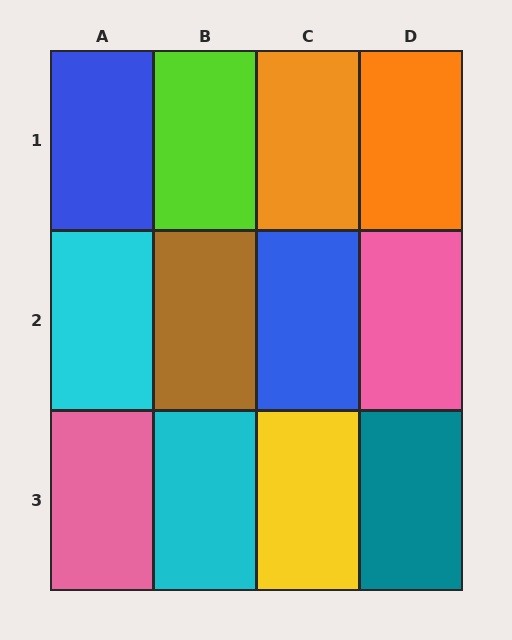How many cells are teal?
1 cell is teal.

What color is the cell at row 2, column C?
Blue.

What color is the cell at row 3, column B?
Cyan.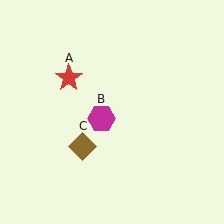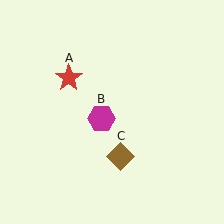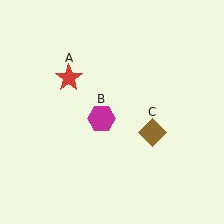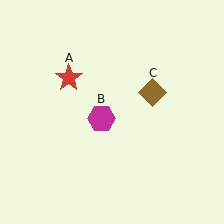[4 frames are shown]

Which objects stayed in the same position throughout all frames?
Red star (object A) and magenta hexagon (object B) remained stationary.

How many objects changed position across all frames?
1 object changed position: brown diamond (object C).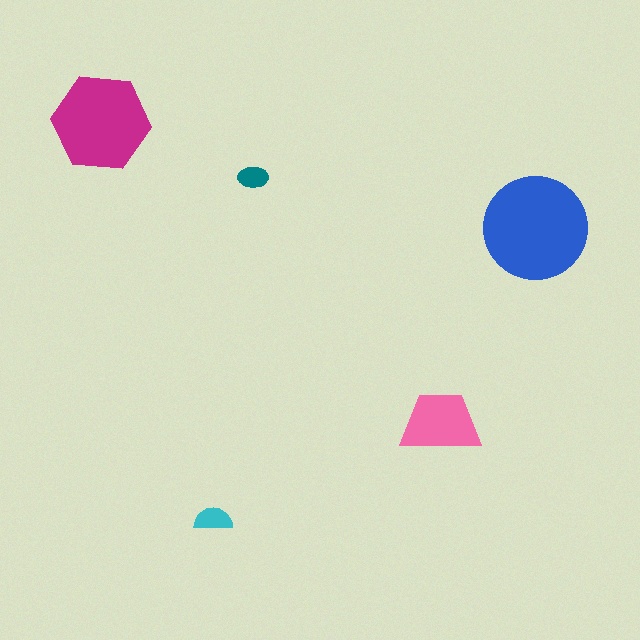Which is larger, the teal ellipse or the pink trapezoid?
The pink trapezoid.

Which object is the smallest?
The teal ellipse.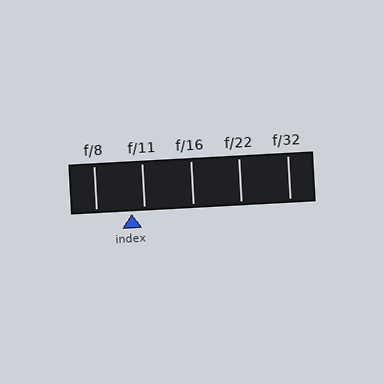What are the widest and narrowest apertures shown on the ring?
The widest aperture shown is f/8 and the narrowest is f/32.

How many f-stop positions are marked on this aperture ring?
There are 5 f-stop positions marked.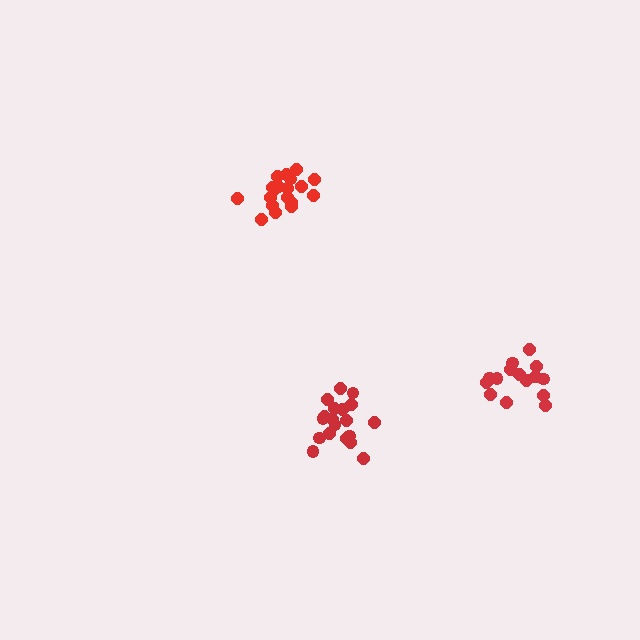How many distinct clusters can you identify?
There are 3 distinct clusters.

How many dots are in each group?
Group 1: 19 dots, Group 2: 15 dots, Group 3: 19 dots (53 total).